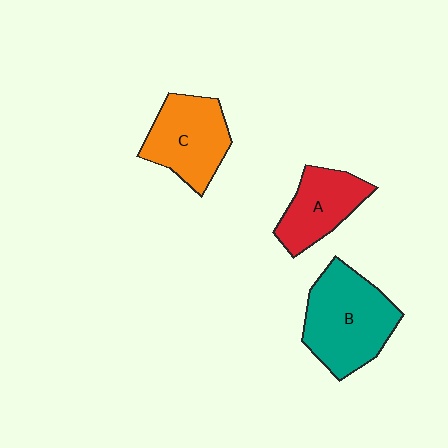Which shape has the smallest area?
Shape A (red).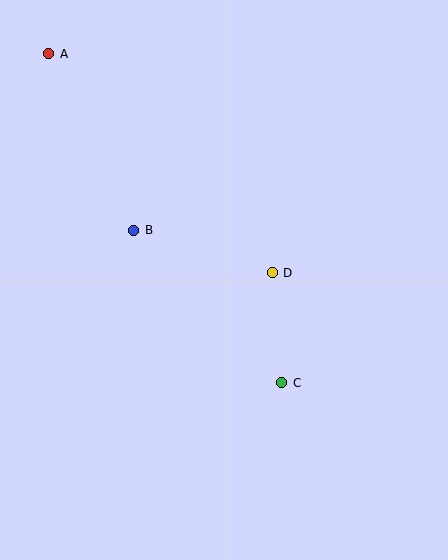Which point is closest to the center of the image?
Point D at (272, 273) is closest to the center.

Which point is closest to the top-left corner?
Point A is closest to the top-left corner.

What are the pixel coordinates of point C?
Point C is at (282, 383).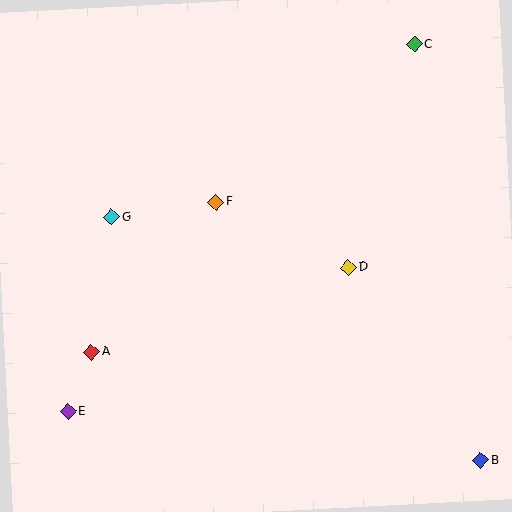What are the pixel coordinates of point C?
Point C is at (414, 44).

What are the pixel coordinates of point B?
Point B is at (480, 460).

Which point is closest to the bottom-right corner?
Point B is closest to the bottom-right corner.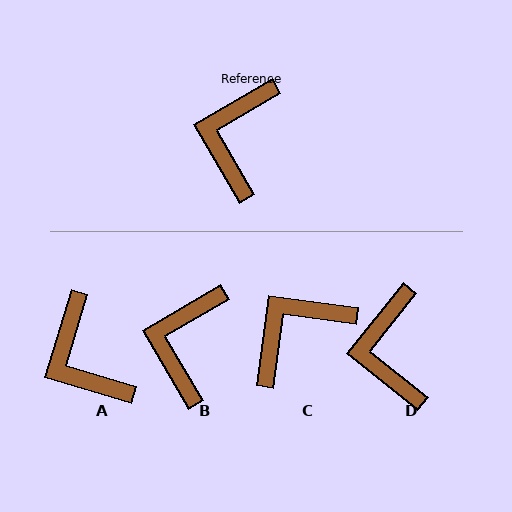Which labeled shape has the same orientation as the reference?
B.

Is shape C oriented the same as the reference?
No, it is off by about 38 degrees.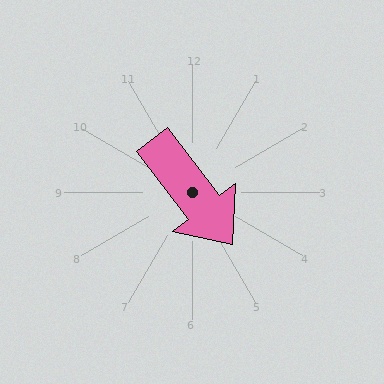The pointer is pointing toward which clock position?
Roughly 5 o'clock.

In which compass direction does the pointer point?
Southeast.